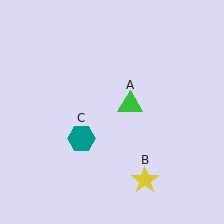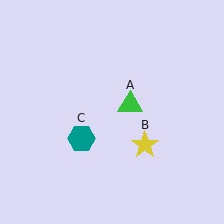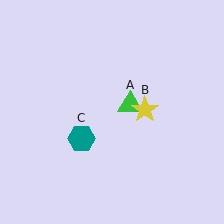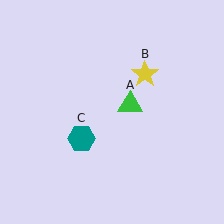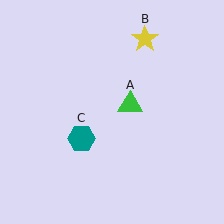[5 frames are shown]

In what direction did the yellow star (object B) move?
The yellow star (object B) moved up.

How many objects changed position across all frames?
1 object changed position: yellow star (object B).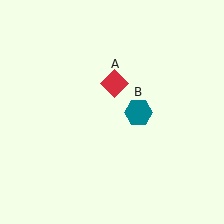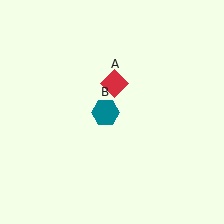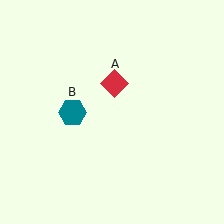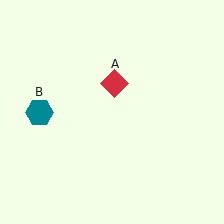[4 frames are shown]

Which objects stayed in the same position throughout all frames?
Red diamond (object A) remained stationary.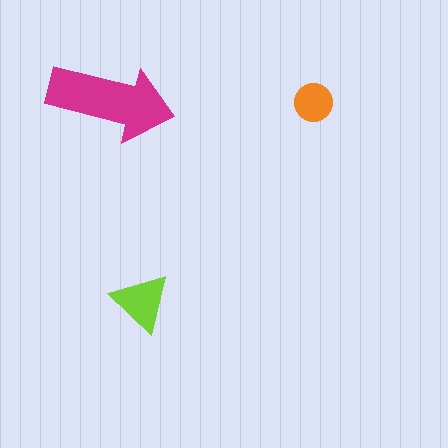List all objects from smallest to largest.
The orange circle, the lime triangle, the magenta arrow.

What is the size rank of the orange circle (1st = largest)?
3rd.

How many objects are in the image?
There are 3 objects in the image.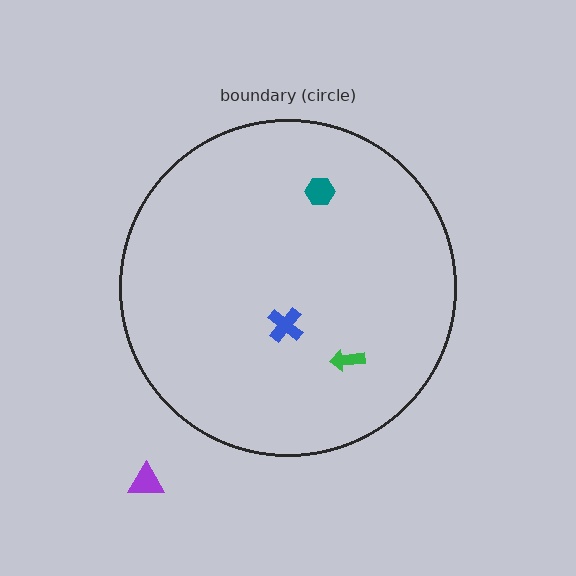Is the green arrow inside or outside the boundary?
Inside.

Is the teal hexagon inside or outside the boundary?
Inside.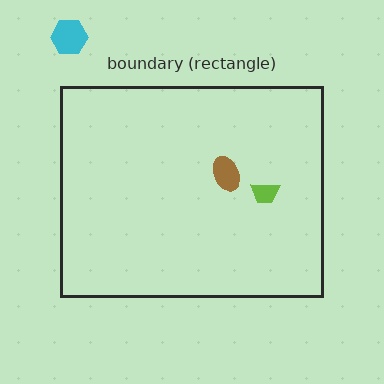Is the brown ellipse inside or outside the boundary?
Inside.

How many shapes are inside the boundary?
2 inside, 1 outside.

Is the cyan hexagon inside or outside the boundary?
Outside.